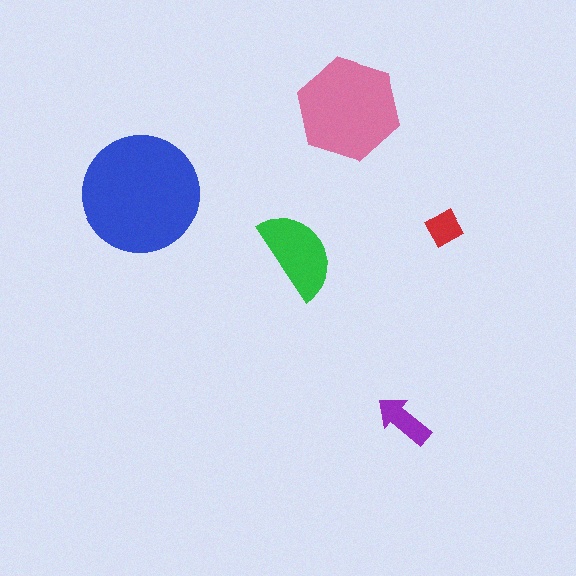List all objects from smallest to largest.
The red diamond, the purple arrow, the green semicircle, the pink hexagon, the blue circle.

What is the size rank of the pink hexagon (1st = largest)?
2nd.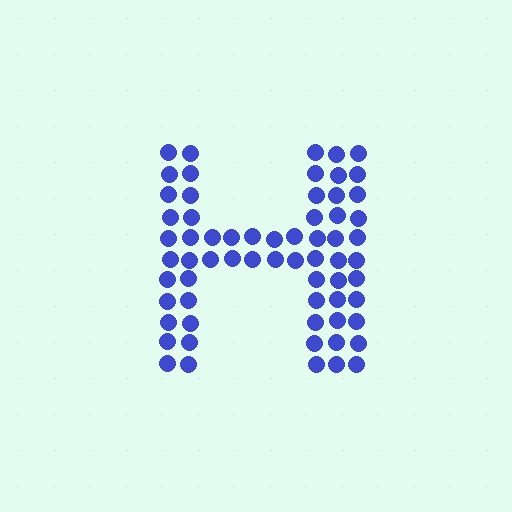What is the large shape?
The large shape is the letter H.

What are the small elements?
The small elements are circles.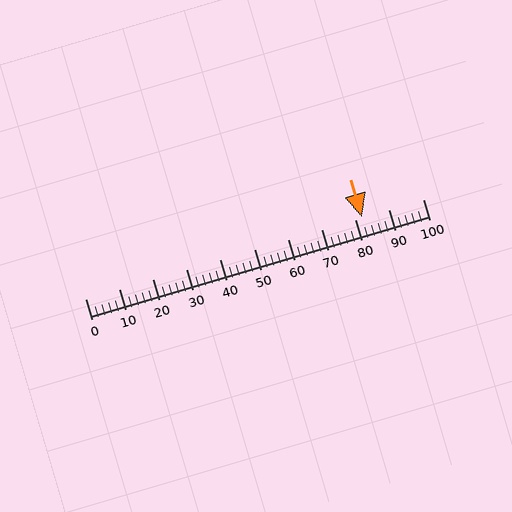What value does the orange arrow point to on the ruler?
The orange arrow points to approximately 82.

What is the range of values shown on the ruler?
The ruler shows values from 0 to 100.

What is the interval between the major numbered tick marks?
The major tick marks are spaced 10 units apart.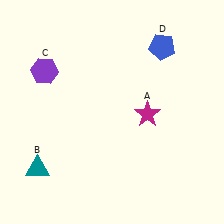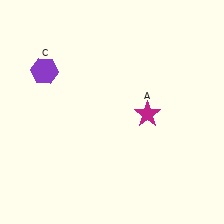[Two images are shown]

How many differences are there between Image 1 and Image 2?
There are 2 differences between the two images.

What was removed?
The blue pentagon (D), the teal triangle (B) were removed in Image 2.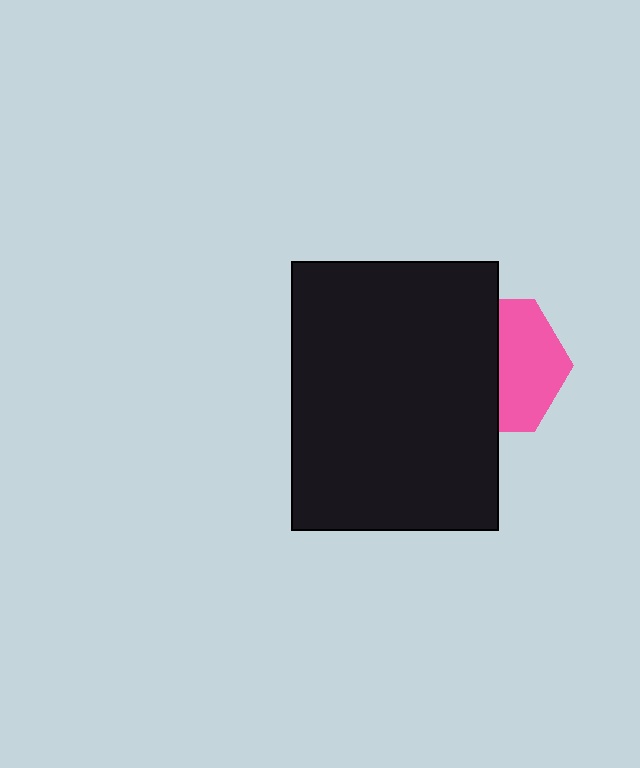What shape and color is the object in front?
The object in front is a black rectangle.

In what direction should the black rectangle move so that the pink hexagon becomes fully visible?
The black rectangle should move left. That is the shortest direction to clear the overlap and leave the pink hexagon fully visible.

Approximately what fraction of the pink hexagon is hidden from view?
Roughly 52% of the pink hexagon is hidden behind the black rectangle.